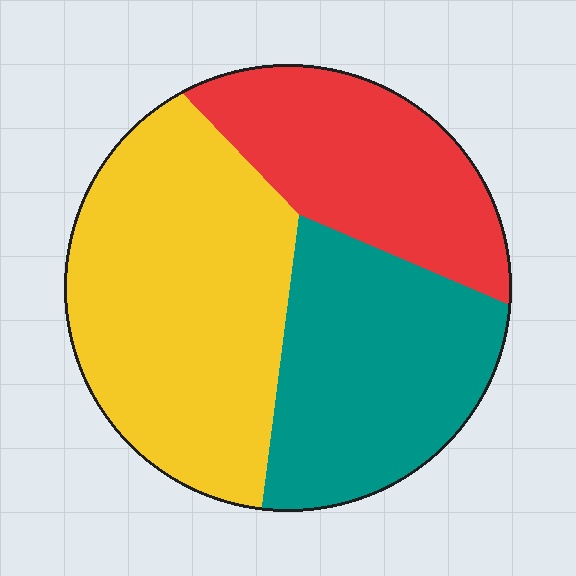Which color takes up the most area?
Yellow, at roughly 45%.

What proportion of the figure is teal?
Teal covers around 30% of the figure.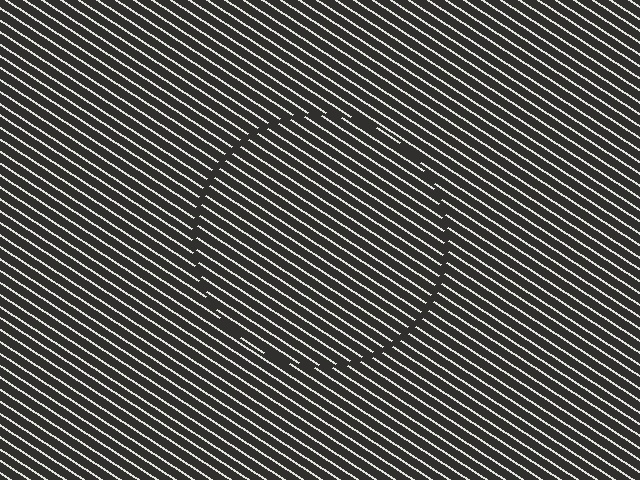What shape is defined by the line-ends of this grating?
An illusory circle. The interior of the shape contains the same grating, shifted by half a period — the contour is defined by the phase discontinuity where line-ends from the inner and outer gratings abut.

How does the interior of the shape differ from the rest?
The interior of the shape contains the same grating, shifted by half a period — the contour is defined by the phase discontinuity where line-ends from the inner and outer gratings abut.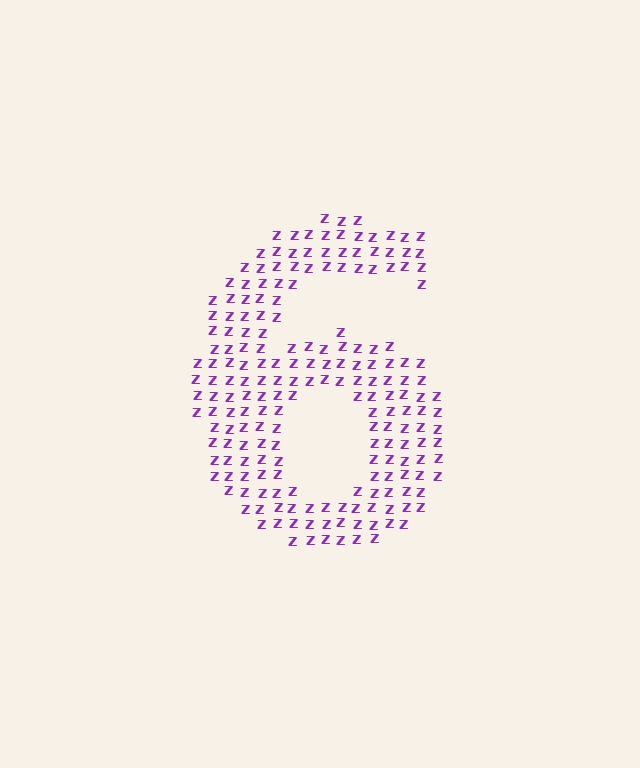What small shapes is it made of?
It is made of small letter Z's.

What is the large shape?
The large shape is the digit 6.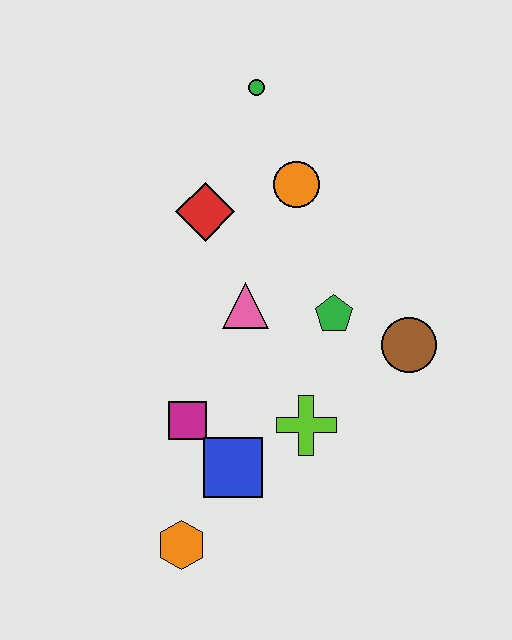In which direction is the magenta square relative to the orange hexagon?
The magenta square is above the orange hexagon.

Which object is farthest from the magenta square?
The green circle is farthest from the magenta square.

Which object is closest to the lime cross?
The blue square is closest to the lime cross.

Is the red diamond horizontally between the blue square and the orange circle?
No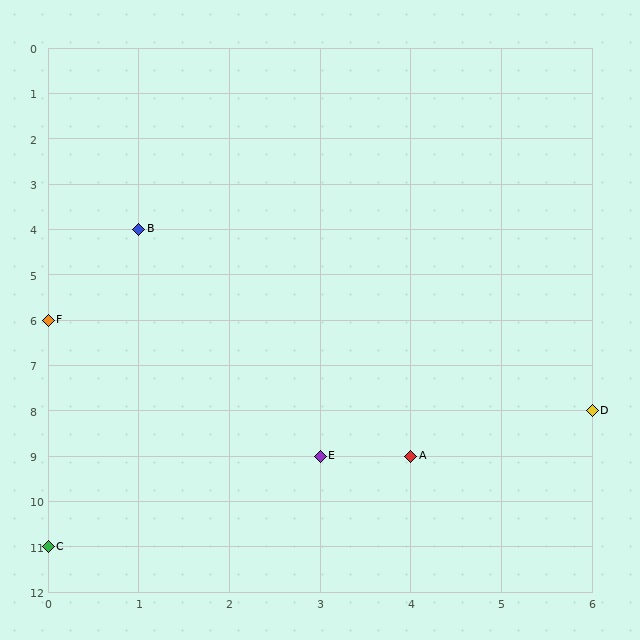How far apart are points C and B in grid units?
Points C and B are 1 column and 7 rows apart (about 7.1 grid units diagonally).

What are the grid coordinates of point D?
Point D is at grid coordinates (6, 8).